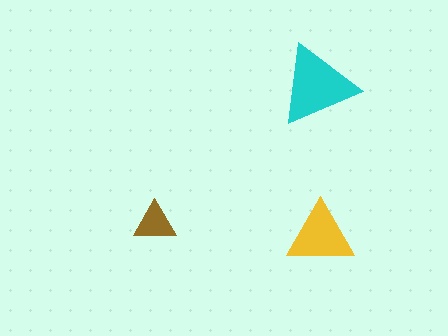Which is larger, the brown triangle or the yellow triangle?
The yellow one.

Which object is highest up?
The cyan triangle is topmost.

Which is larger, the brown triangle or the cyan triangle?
The cyan one.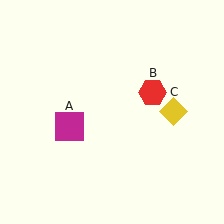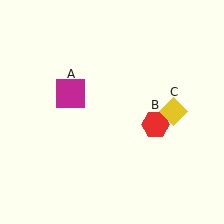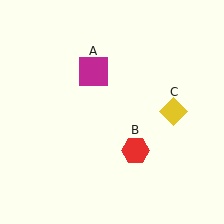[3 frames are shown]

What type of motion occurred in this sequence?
The magenta square (object A), red hexagon (object B) rotated clockwise around the center of the scene.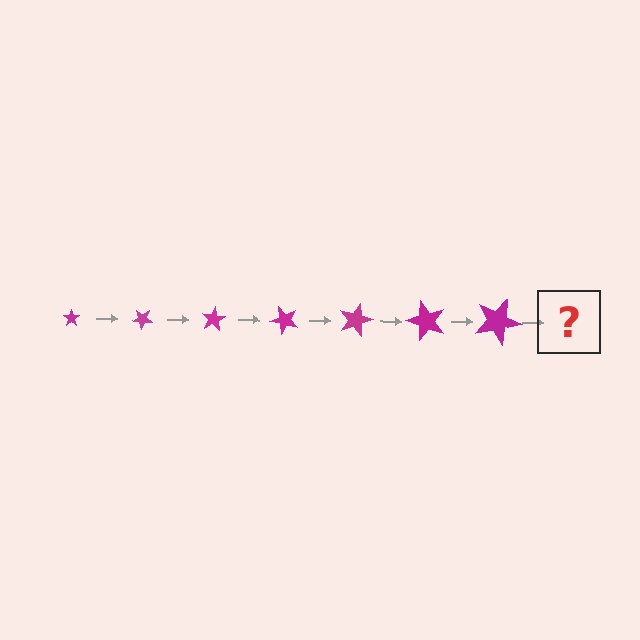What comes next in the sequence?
The next element should be a star, larger than the previous one and rotated 280 degrees from the start.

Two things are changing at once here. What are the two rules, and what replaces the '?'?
The two rules are that the star grows larger each step and it rotates 40 degrees each step. The '?' should be a star, larger than the previous one and rotated 280 degrees from the start.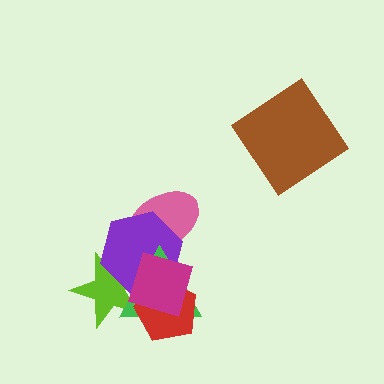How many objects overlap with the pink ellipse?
2 objects overlap with the pink ellipse.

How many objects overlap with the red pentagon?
4 objects overlap with the red pentagon.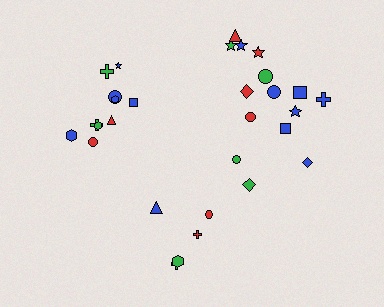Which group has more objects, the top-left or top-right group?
The top-right group.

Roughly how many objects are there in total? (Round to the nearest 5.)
Roughly 30 objects in total.